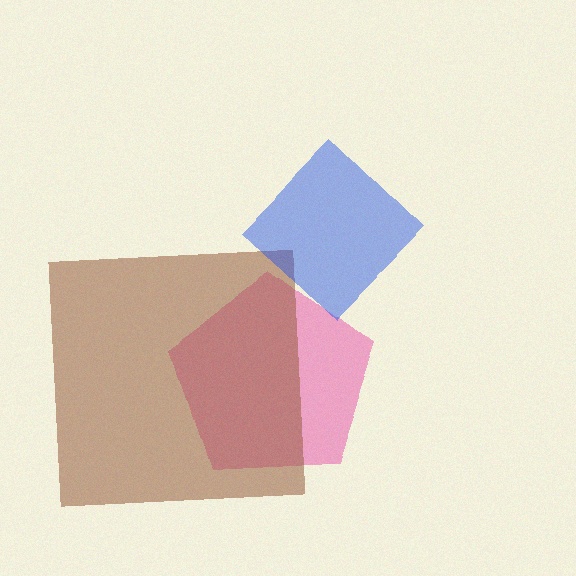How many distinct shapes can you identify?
There are 3 distinct shapes: a pink pentagon, a brown square, a blue diamond.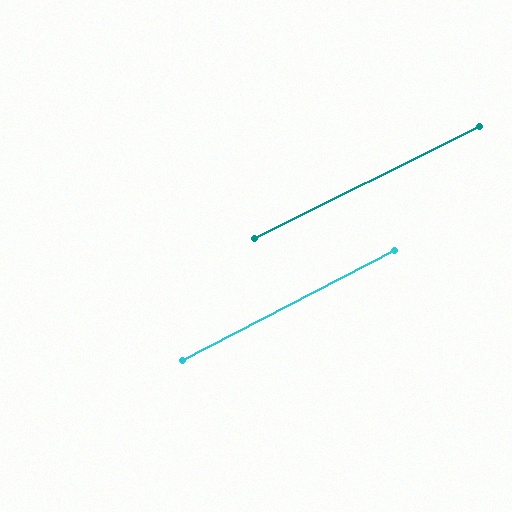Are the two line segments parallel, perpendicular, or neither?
Parallel — their directions differ by only 1.2°.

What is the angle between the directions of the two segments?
Approximately 1 degree.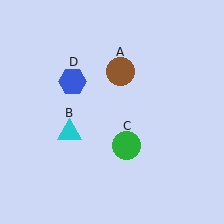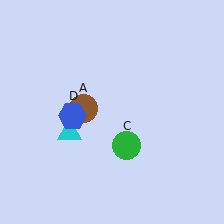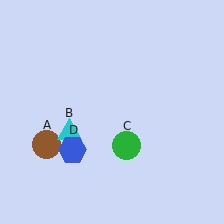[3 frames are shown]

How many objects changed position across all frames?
2 objects changed position: brown circle (object A), blue hexagon (object D).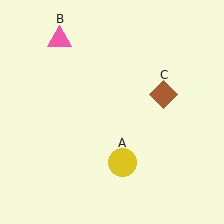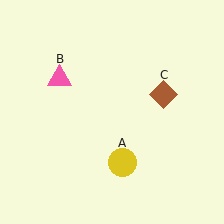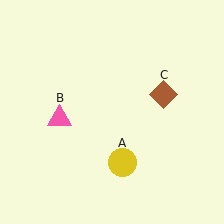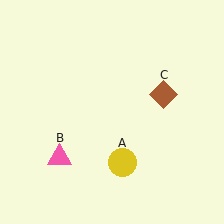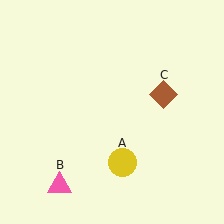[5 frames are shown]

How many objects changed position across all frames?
1 object changed position: pink triangle (object B).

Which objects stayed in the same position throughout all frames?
Yellow circle (object A) and brown diamond (object C) remained stationary.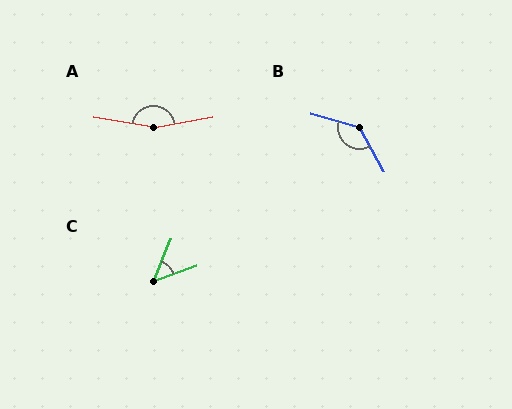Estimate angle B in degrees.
Approximately 135 degrees.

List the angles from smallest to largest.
C (47°), B (135°), A (160°).